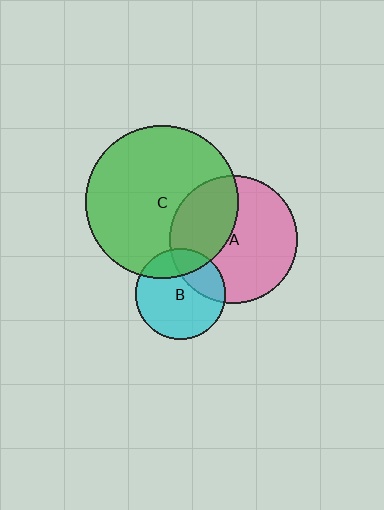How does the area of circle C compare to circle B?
Approximately 2.9 times.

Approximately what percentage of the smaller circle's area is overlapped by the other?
Approximately 25%.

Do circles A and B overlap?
Yes.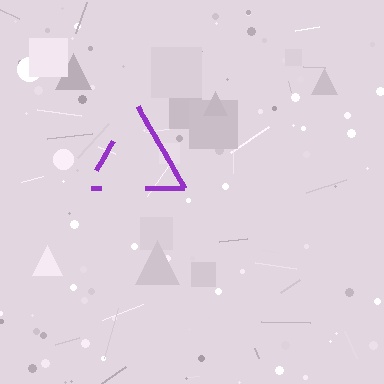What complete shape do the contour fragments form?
The contour fragments form a triangle.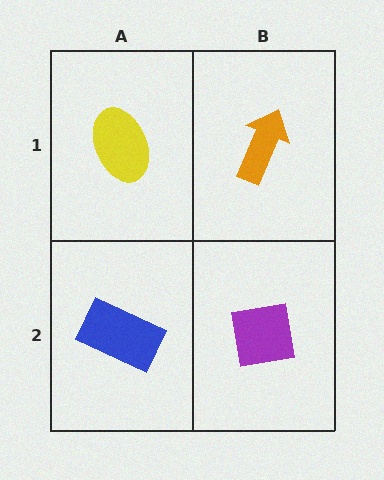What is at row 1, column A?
A yellow ellipse.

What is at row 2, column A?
A blue rectangle.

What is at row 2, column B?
A purple square.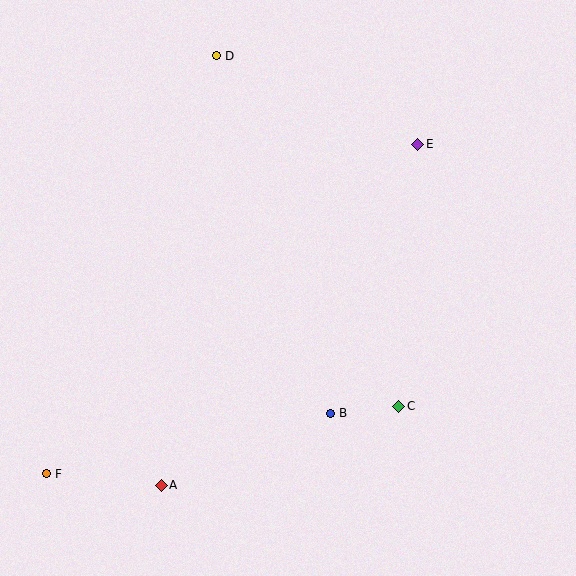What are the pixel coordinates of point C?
Point C is at (399, 406).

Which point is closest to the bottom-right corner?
Point C is closest to the bottom-right corner.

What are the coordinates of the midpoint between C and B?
The midpoint between C and B is at (365, 410).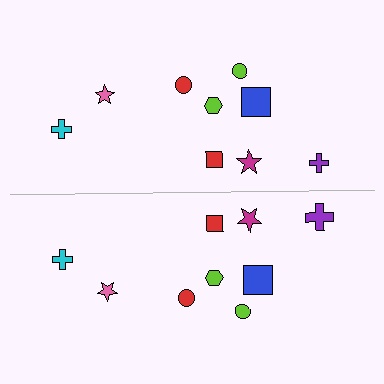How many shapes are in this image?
There are 18 shapes in this image.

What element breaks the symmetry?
The purple cross on the bottom side has a different size than its mirror counterpart.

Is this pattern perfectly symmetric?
No, the pattern is not perfectly symmetric. The purple cross on the bottom side has a different size than its mirror counterpart.